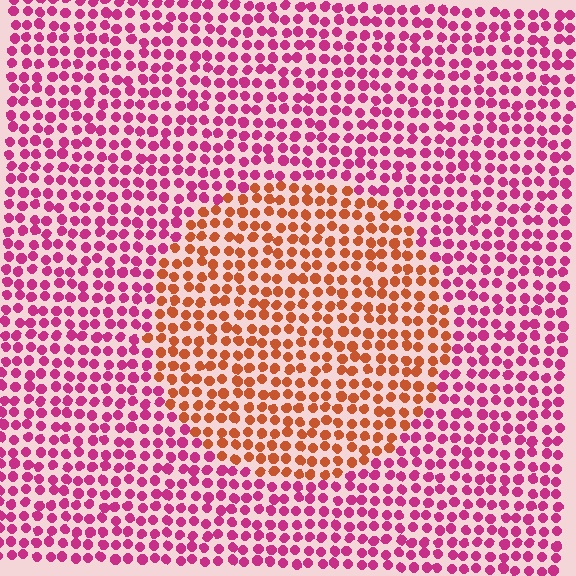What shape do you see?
I see a circle.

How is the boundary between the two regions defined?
The boundary is defined purely by a slight shift in hue (about 51 degrees). Spacing, size, and orientation are identical on both sides.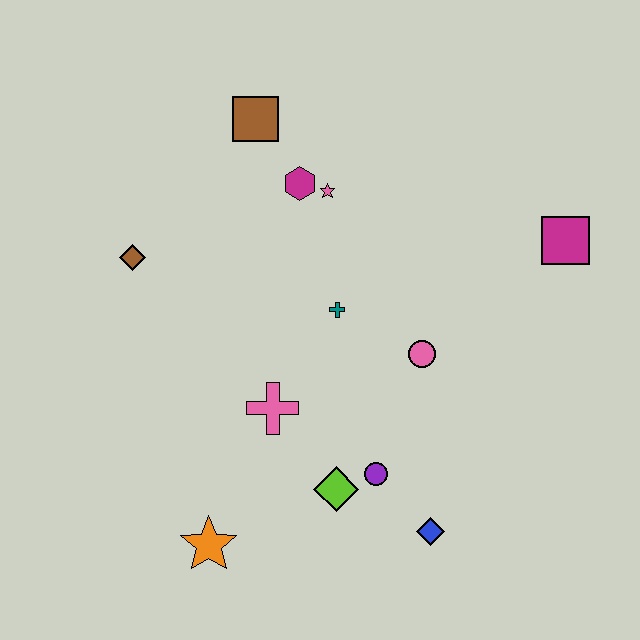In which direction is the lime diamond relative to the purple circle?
The lime diamond is to the left of the purple circle.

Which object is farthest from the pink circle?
The brown diamond is farthest from the pink circle.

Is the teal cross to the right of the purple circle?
No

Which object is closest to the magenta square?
The pink circle is closest to the magenta square.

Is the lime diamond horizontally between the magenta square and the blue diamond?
No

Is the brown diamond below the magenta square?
Yes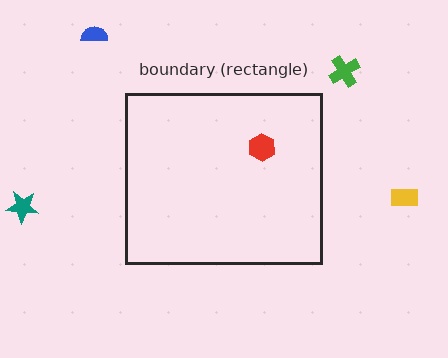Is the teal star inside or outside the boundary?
Outside.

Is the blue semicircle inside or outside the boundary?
Outside.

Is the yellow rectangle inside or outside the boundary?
Outside.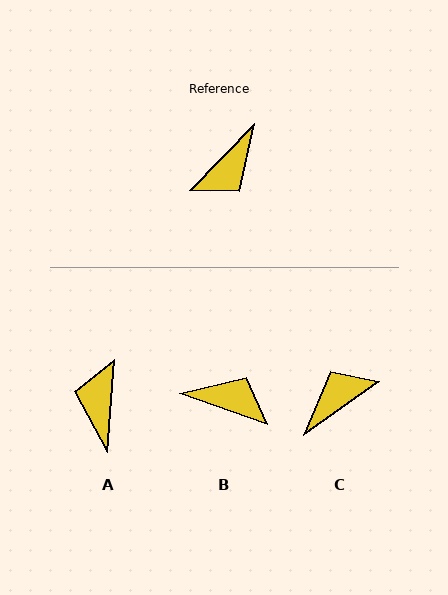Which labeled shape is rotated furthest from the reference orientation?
C, about 170 degrees away.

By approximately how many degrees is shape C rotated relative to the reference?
Approximately 170 degrees counter-clockwise.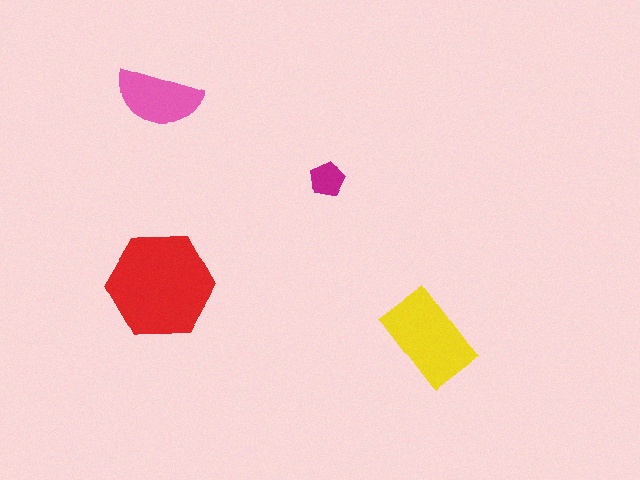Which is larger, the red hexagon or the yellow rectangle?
The red hexagon.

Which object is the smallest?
The magenta pentagon.